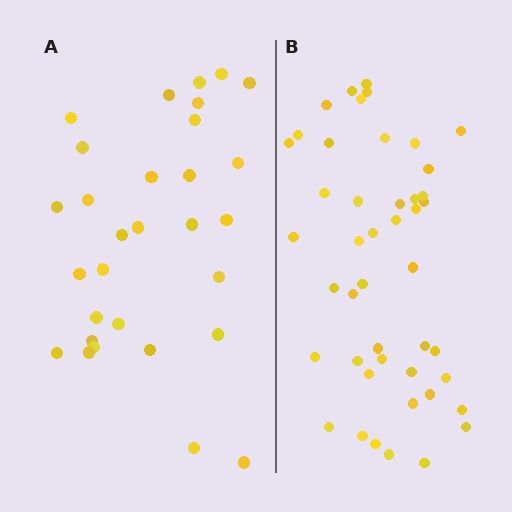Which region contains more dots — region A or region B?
Region B (the right region) has more dots.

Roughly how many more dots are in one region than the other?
Region B has approximately 15 more dots than region A.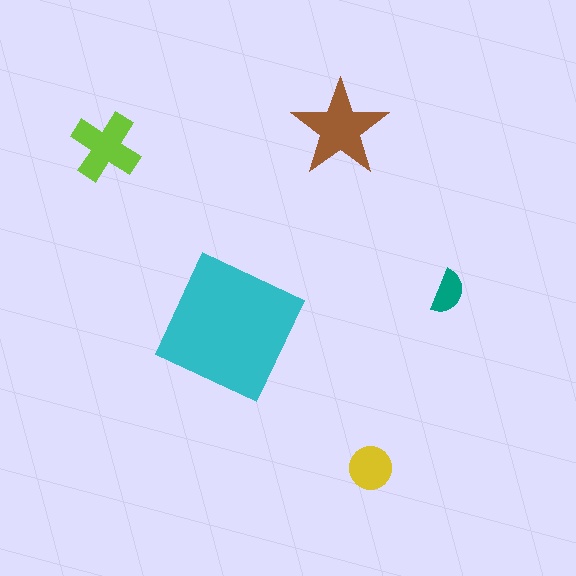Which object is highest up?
The brown star is topmost.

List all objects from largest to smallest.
The cyan square, the brown star, the lime cross, the yellow circle, the teal semicircle.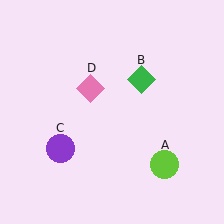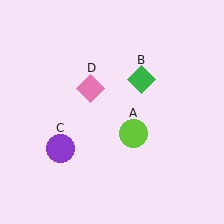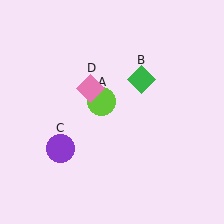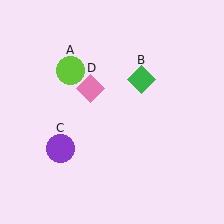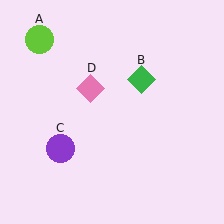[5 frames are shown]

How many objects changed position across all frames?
1 object changed position: lime circle (object A).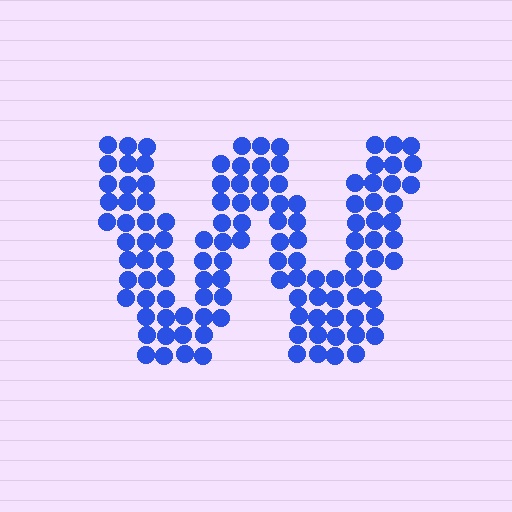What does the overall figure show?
The overall figure shows the letter W.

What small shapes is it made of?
It is made of small circles.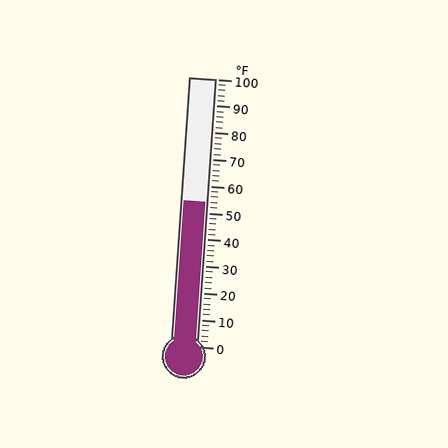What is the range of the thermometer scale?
The thermometer scale ranges from 0°F to 100°F.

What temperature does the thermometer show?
The thermometer shows approximately 54°F.